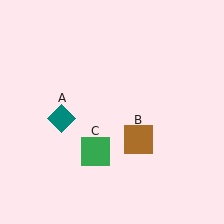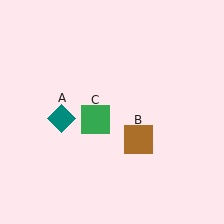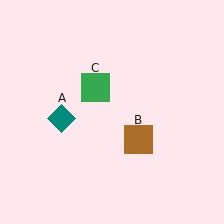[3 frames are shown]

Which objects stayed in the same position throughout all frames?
Teal diamond (object A) and brown square (object B) remained stationary.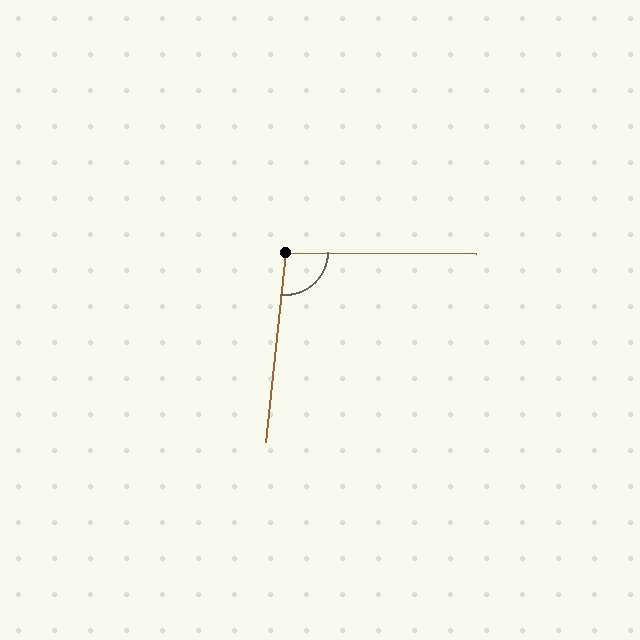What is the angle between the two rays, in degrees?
Approximately 96 degrees.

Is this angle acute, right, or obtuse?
It is obtuse.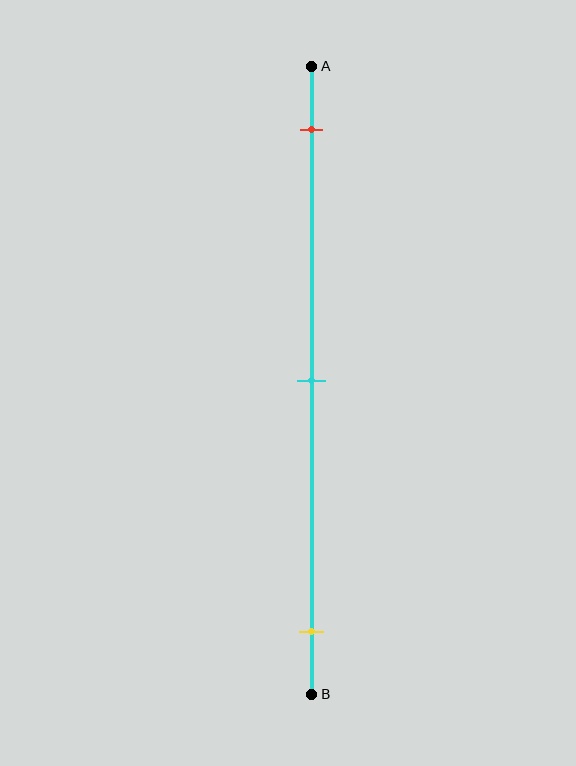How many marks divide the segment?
There are 3 marks dividing the segment.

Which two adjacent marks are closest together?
The red and cyan marks are the closest adjacent pair.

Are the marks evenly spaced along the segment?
Yes, the marks are approximately evenly spaced.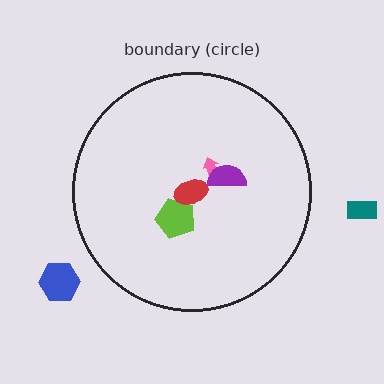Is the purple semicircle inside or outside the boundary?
Inside.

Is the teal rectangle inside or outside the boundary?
Outside.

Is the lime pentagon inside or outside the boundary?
Inside.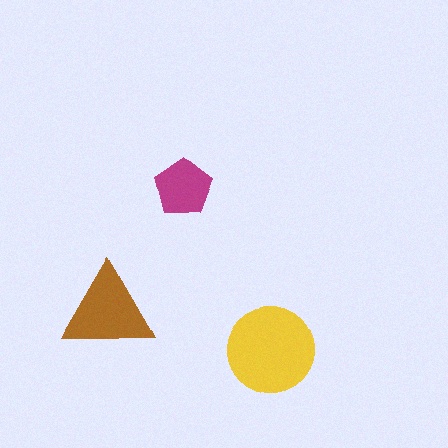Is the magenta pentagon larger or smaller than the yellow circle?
Smaller.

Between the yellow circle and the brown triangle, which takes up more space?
The yellow circle.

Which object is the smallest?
The magenta pentagon.